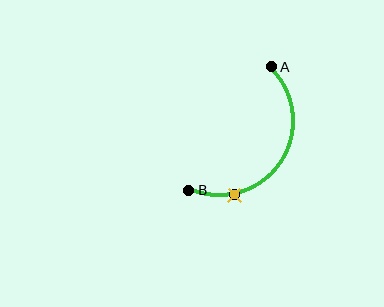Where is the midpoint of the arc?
The arc midpoint is the point on the curve farthest from the straight line joining A and B. It sits below and to the right of that line.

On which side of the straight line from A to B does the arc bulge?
The arc bulges below and to the right of the straight line connecting A and B.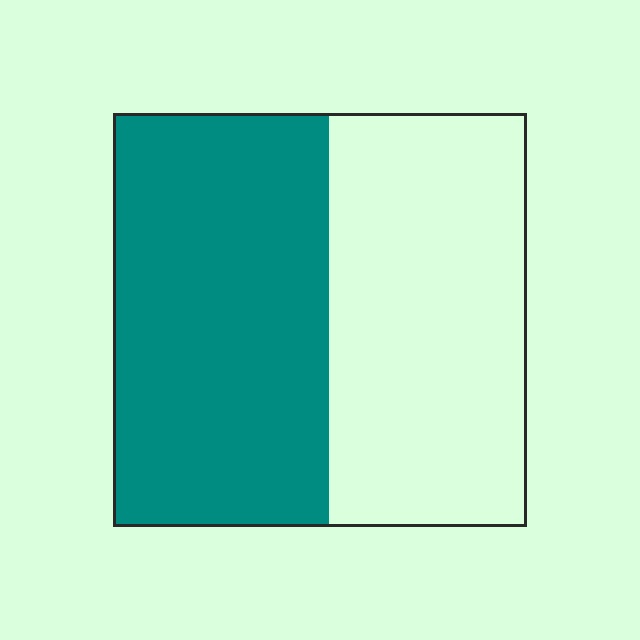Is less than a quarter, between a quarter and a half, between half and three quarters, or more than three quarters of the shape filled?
Between half and three quarters.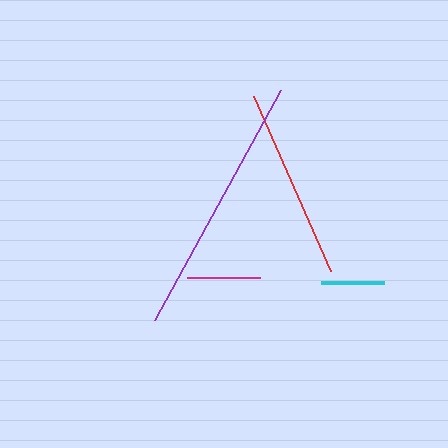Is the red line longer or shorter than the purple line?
The purple line is longer than the red line.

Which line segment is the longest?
The purple line is the longest at approximately 262 pixels.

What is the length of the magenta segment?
The magenta segment is approximately 72 pixels long.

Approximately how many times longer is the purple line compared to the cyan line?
The purple line is approximately 4.1 times the length of the cyan line.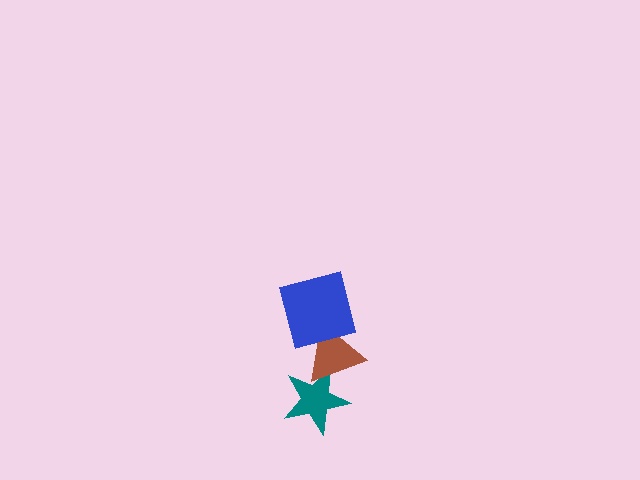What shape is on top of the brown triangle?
The blue square is on top of the brown triangle.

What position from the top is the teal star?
The teal star is 3rd from the top.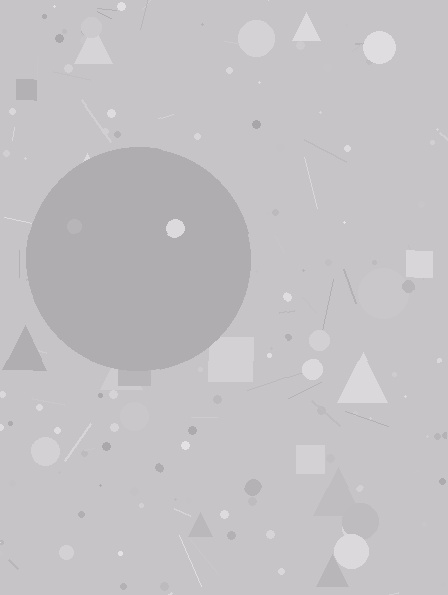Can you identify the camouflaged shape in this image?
The camouflaged shape is a circle.